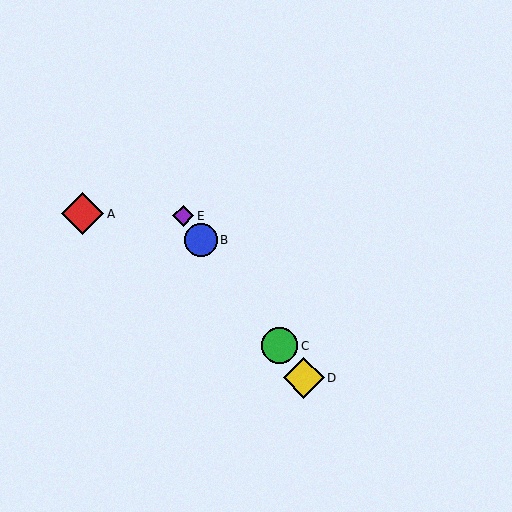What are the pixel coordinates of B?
Object B is at (201, 240).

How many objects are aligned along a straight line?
4 objects (B, C, D, E) are aligned along a straight line.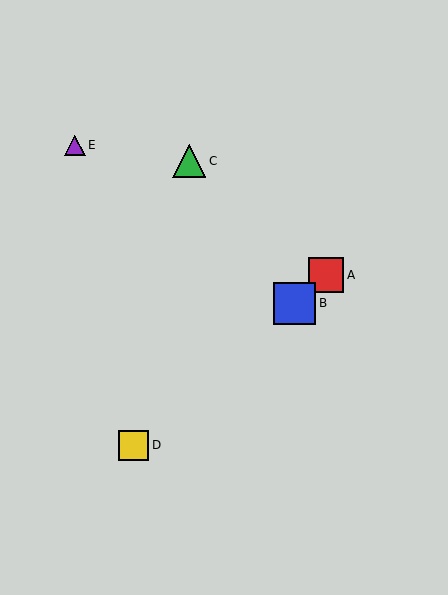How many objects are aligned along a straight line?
3 objects (A, B, D) are aligned along a straight line.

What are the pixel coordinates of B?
Object B is at (294, 303).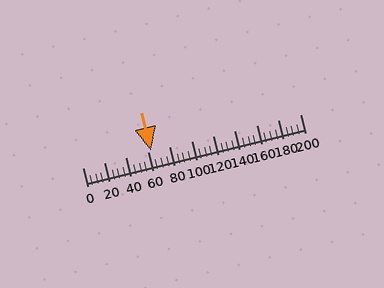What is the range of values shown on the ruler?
The ruler shows values from 0 to 200.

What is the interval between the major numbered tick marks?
The major tick marks are spaced 20 units apart.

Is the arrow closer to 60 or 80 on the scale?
The arrow is closer to 60.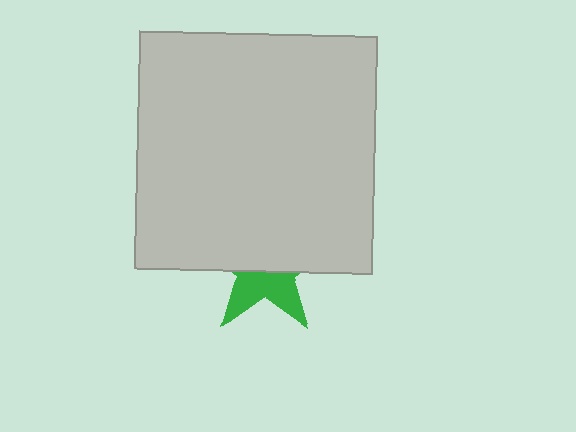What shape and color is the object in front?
The object in front is a light gray square.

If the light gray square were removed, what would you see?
You would see the complete green star.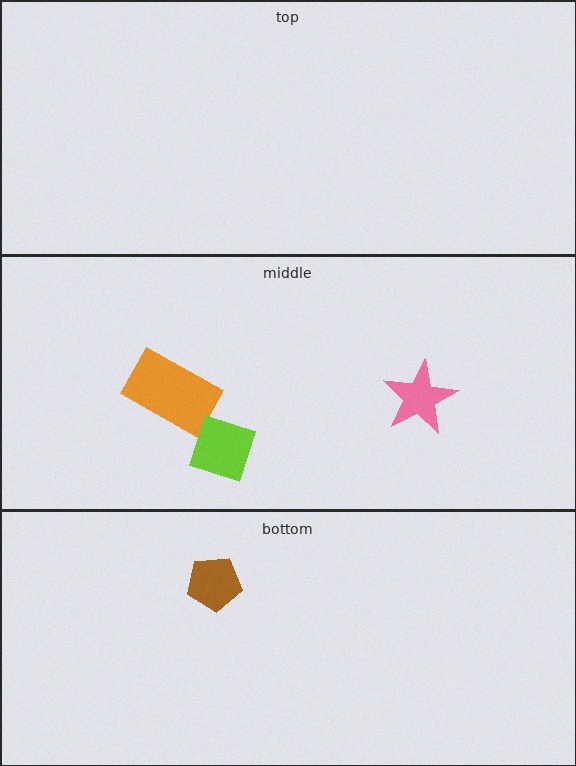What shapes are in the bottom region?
The brown pentagon.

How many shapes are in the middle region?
3.